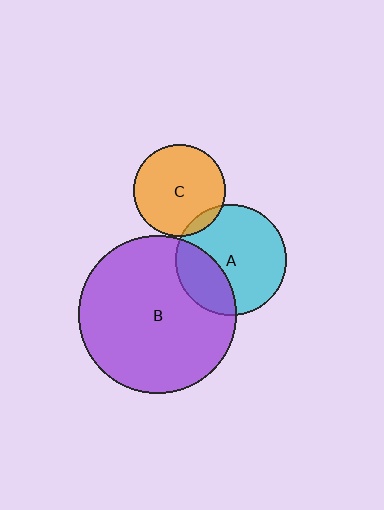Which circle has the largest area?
Circle B (purple).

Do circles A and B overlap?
Yes.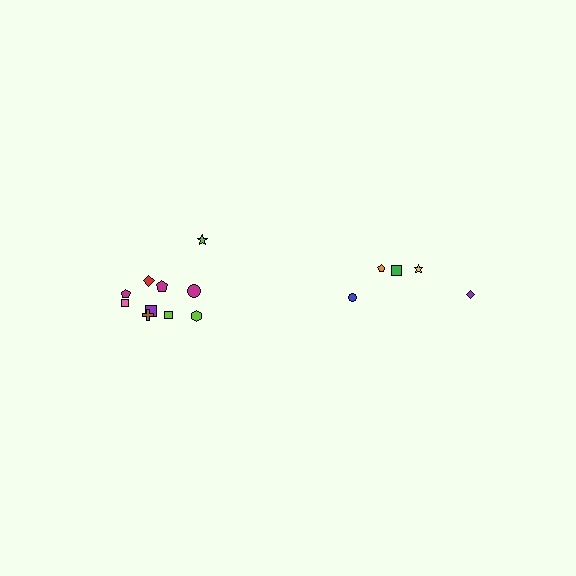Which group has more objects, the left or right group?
The left group.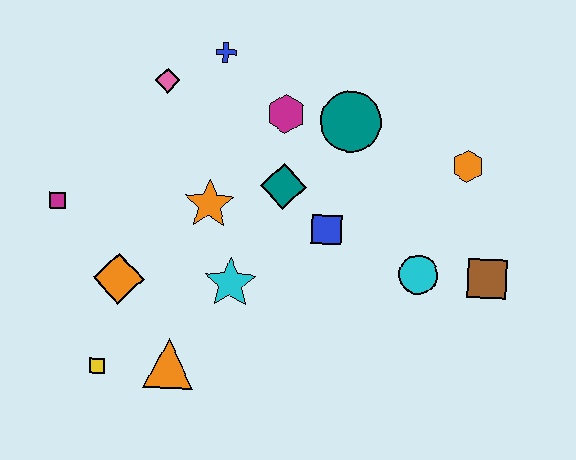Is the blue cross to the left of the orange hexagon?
Yes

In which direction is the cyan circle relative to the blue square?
The cyan circle is to the right of the blue square.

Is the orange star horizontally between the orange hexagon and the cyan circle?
No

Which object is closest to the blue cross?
The pink diamond is closest to the blue cross.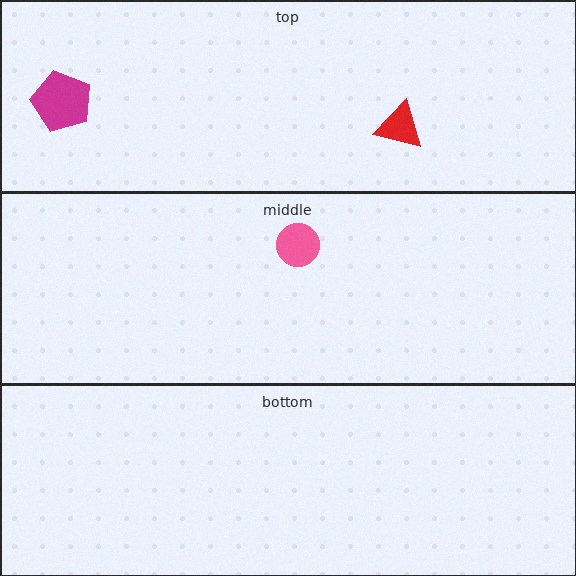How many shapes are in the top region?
2.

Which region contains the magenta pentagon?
The top region.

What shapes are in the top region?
The red triangle, the magenta pentagon.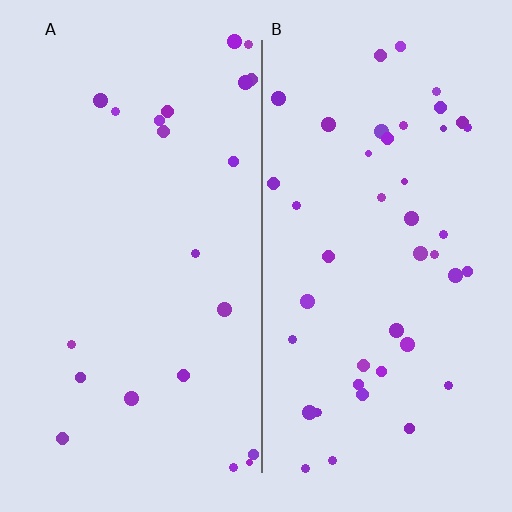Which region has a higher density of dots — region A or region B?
B (the right).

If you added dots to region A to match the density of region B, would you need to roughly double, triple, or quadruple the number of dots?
Approximately double.